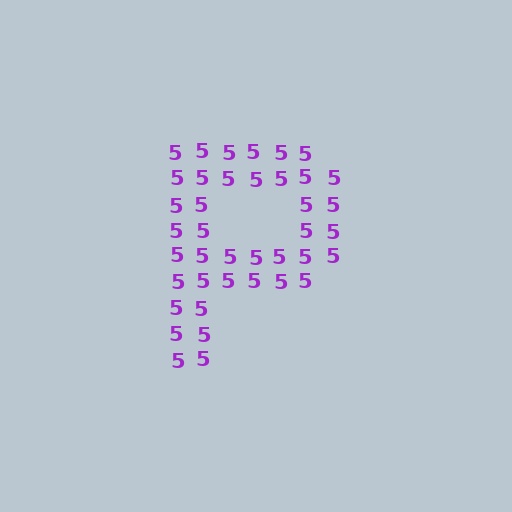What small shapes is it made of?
It is made of small digit 5's.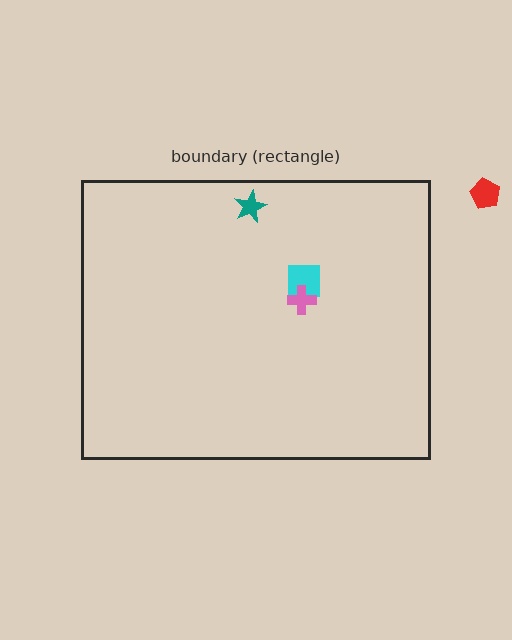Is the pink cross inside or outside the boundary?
Inside.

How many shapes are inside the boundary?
3 inside, 1 outside.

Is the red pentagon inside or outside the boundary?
Outside.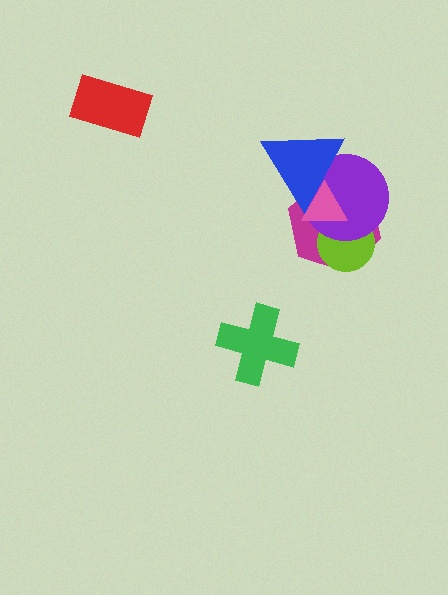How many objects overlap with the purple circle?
4 objects overlap with the purple circle.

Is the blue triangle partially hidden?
Yes, it is partially covered by another shape.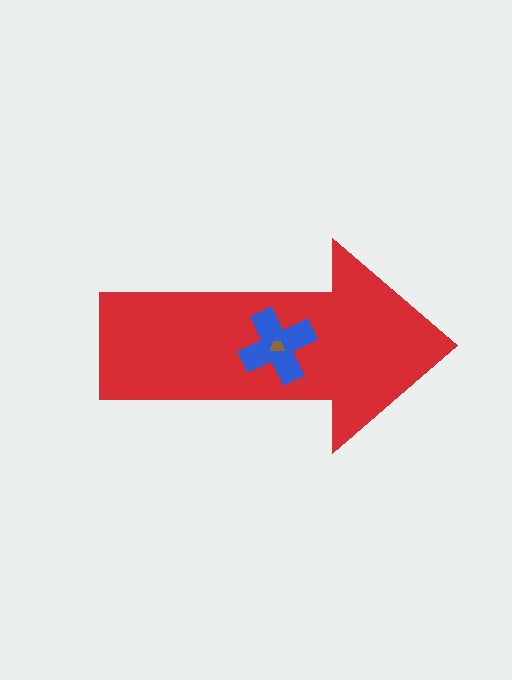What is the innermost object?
The brown trapezoid.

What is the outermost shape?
The red arrow.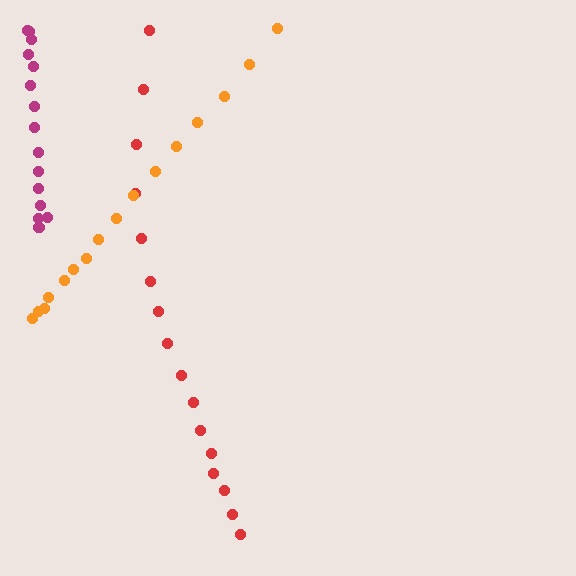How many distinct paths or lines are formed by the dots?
There are 3 distinct paths.